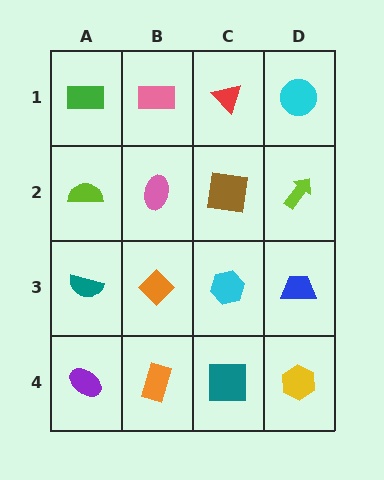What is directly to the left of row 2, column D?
A brown square.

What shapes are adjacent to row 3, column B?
A pink ellipse (row 2, column B), an orange rectangle (row 4, column B), a teal semicircle (row 3, column A), a cyan hexagon (row 3, column C).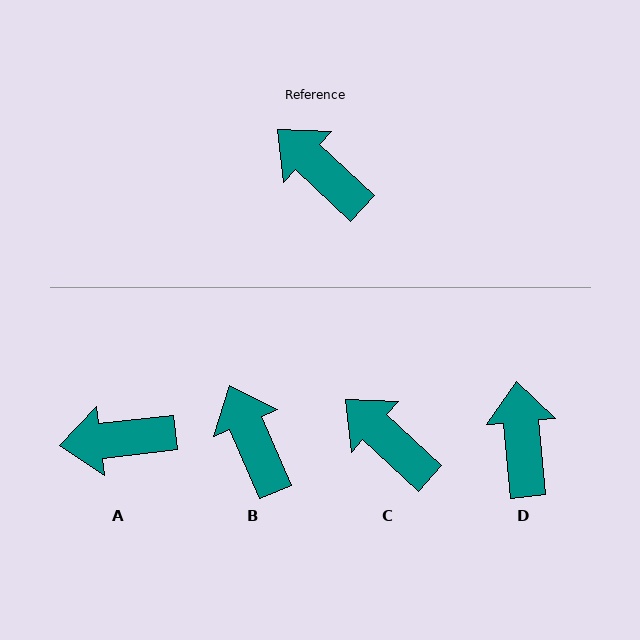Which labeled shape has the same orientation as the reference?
C.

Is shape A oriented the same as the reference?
No, it is off by about 49 degrees.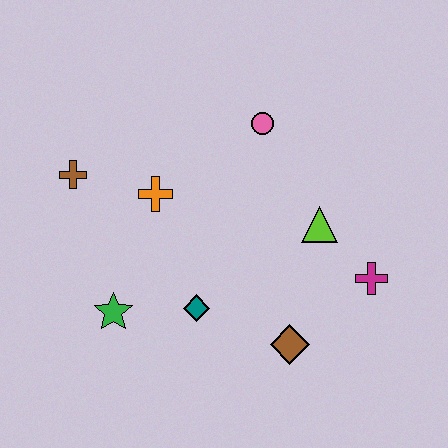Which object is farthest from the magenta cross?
The brown cross is farthest from the magenta cross.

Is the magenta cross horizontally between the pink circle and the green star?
No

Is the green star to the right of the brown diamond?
No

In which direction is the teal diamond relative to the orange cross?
The teal diamond is below the orange cross.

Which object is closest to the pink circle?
The lime triangle is closest to the pink circle.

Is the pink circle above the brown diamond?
Yes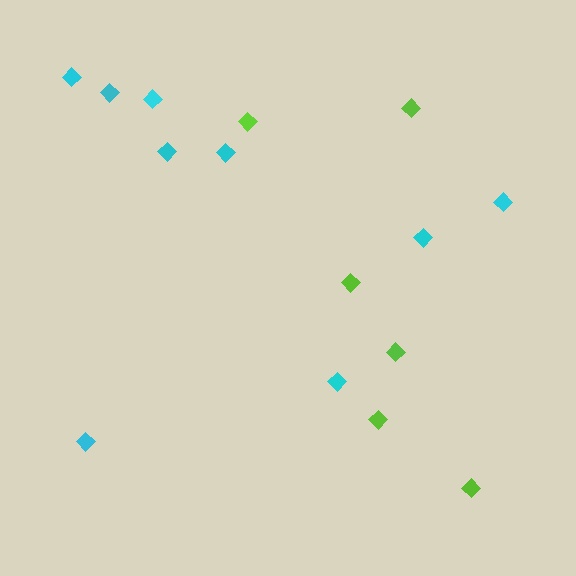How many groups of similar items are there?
There are 2 groups: one group of lime diamonds (6) and one group of cyan diamonds (9).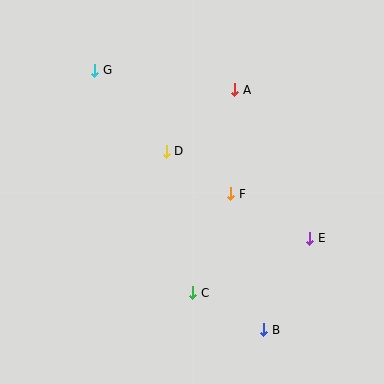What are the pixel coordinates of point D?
Point D is at (166, 151).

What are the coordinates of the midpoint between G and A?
The midpoint between G and A is at (165, 80).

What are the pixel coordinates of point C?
Point C is at (193, 293).